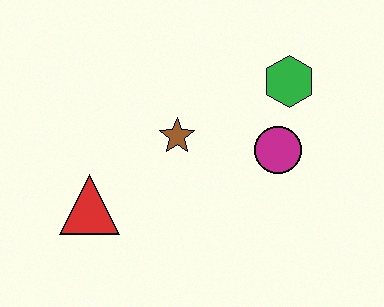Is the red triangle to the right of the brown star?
No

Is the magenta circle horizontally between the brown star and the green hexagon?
Yes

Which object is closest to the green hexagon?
The magenta circle is closest to the green hexagon.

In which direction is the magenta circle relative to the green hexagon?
The magenta circle is below the green hexagon.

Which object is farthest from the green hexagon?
The red triangle is farthest from the green hexagon.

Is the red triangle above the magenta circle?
No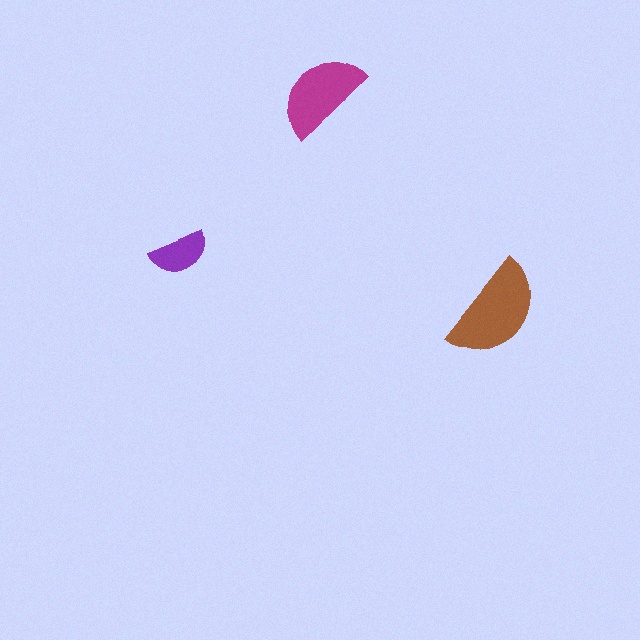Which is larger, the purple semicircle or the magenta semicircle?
The magenta one.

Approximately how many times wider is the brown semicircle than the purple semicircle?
About 2 times wider.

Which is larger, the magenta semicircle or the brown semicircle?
The brown one.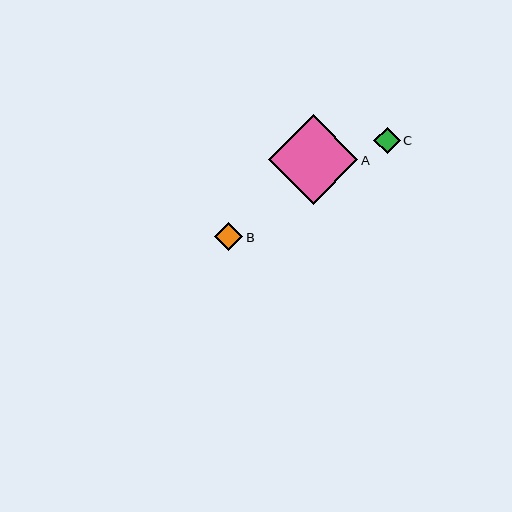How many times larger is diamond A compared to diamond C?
Diamond A is approximately 3.4 times the size of diamond C.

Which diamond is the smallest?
Diamond C is the smallest with a size of approximately 26 pixels.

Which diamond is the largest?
Diamond A is the largest with a size of approximately 89 pixels.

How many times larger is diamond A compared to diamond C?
Diamond A is approximately 3.4 times the size of diamond C.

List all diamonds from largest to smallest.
From largest to smallest: A, B, C.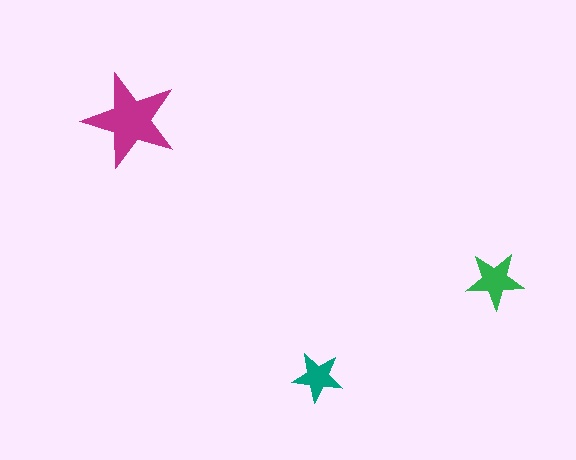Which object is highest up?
The magenta star is topmost.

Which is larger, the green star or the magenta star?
The magenta one.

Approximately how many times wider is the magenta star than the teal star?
About 2 times wider.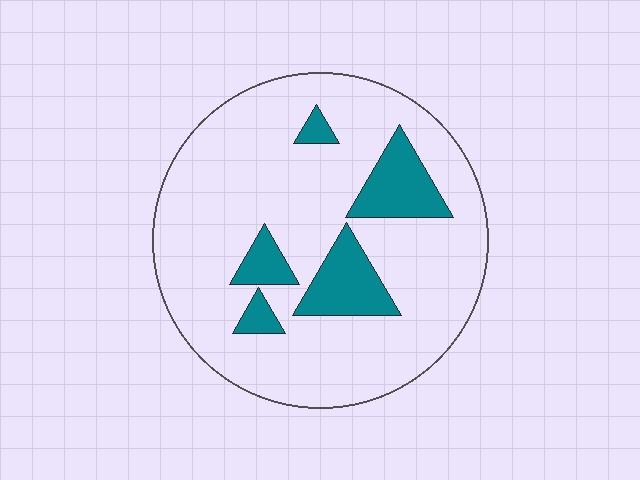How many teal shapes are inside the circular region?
5.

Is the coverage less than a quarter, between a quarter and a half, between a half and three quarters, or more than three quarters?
Less than a quarter.